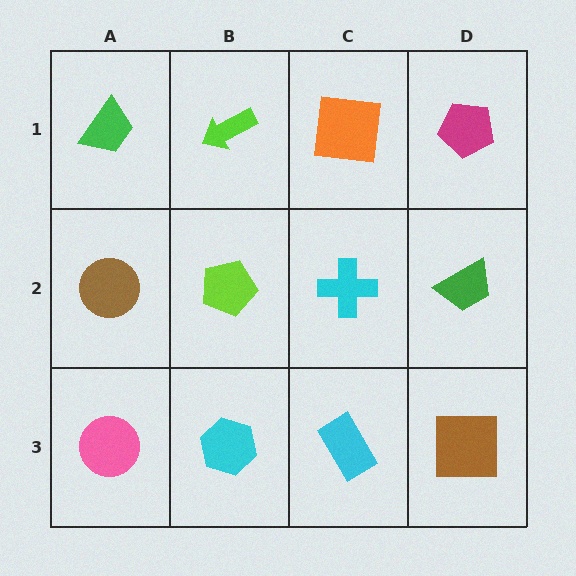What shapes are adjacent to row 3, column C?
A cyan cross (row 2, column C), a cyan hexagon (row 3, column B), a brown square (row 3, column D).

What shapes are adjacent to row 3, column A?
A brown circle (row 2, column A), a cyan hexagon (row 3, column B).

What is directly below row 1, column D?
A green trapezoid.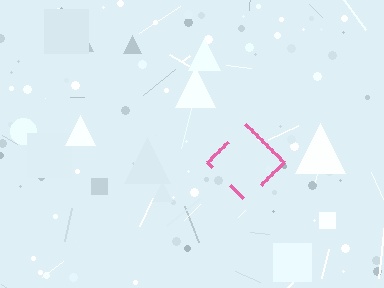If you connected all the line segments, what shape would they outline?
They would outline a diamond.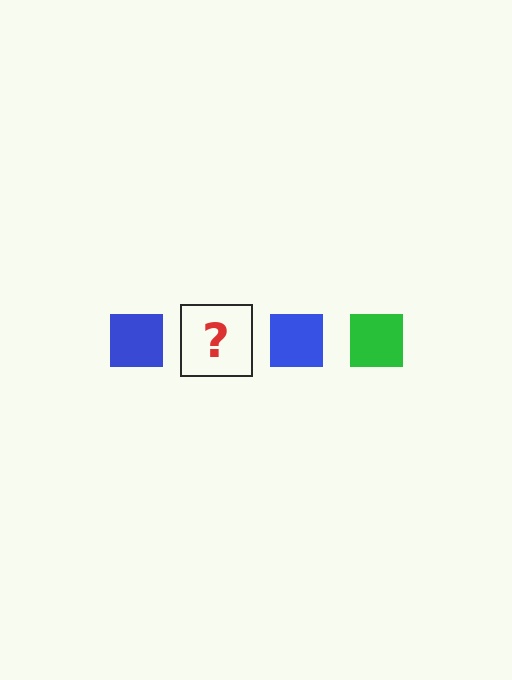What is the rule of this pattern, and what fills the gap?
The rule is that the pattern cycles through blue, green squares. The gap should be filled with a green square.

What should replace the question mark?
The question mark should be replaced with a green square.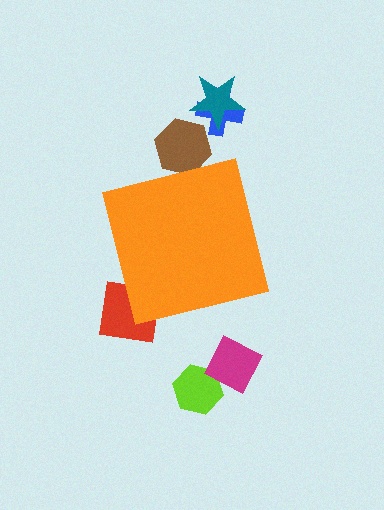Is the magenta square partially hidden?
No, the magenta square is fully visible.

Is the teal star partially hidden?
No, the teal star is fully visible.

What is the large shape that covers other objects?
An orange square.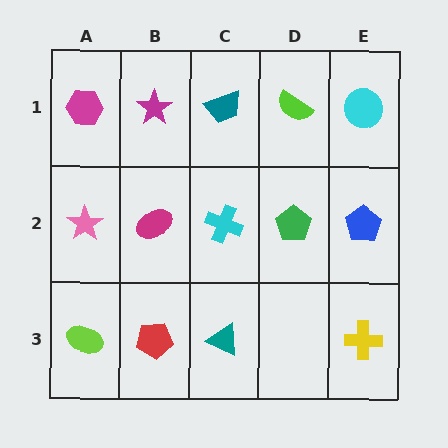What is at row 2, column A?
A pink star.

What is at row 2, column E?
A blue pentagon.